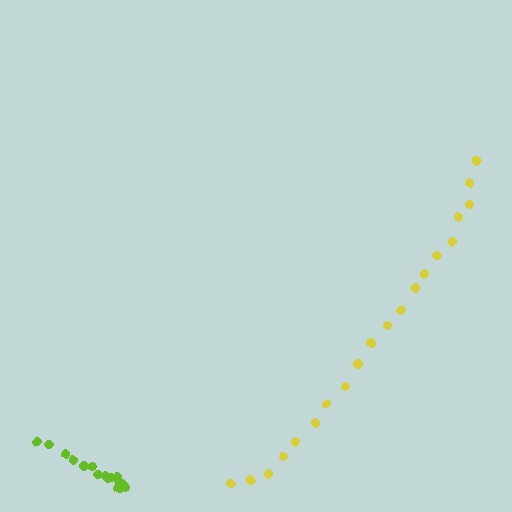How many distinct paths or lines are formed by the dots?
There are 2 distinct paths.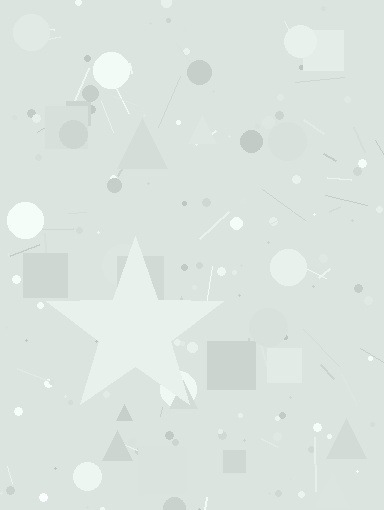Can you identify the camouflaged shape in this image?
The camouflaged shape is a star.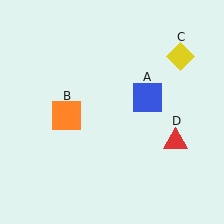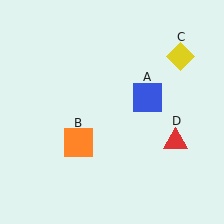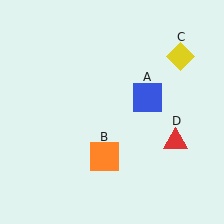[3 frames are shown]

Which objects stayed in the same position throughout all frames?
Blue square (object A) and yellow diamond (object C) and red triangle (object D) remained stationary.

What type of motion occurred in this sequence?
The orange square (object B) rotated counterclockwise around the center of the scene.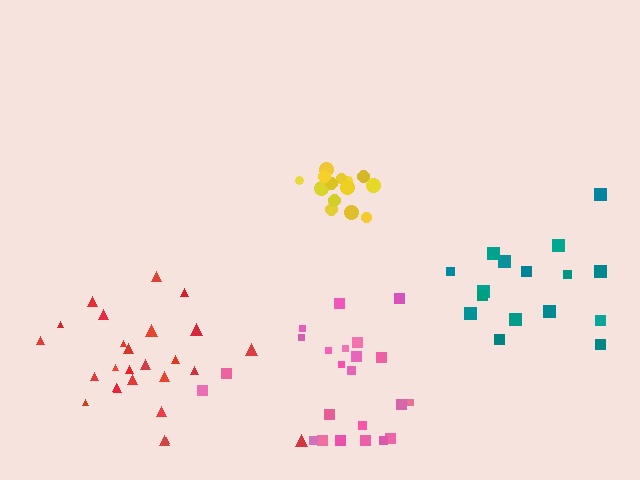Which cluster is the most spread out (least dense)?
Teal.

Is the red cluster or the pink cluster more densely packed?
Red.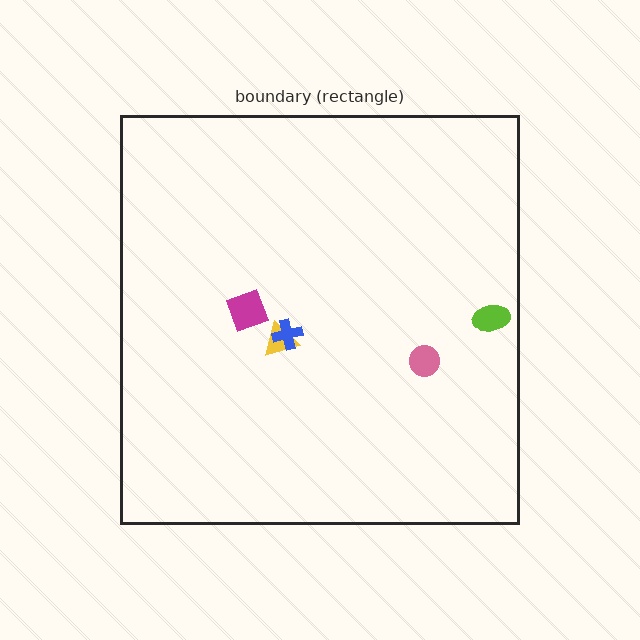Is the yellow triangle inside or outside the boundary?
Inside.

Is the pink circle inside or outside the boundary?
Inside.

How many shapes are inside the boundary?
5 inside, 0 outside.